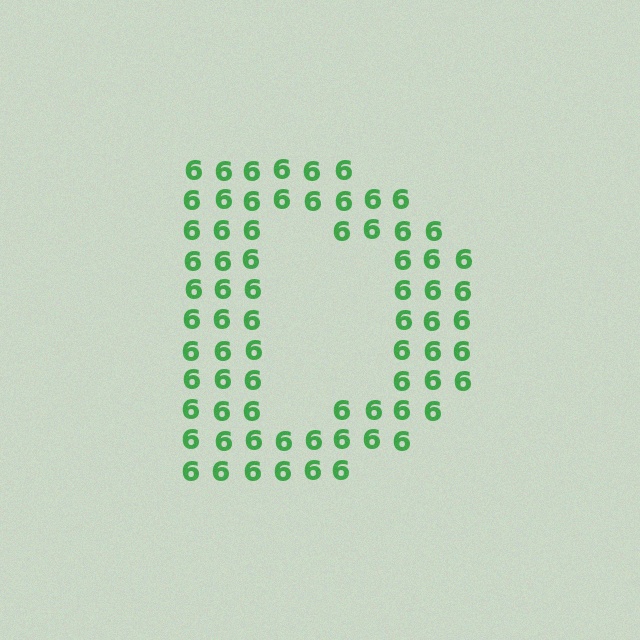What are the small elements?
The small elements are digit 6's.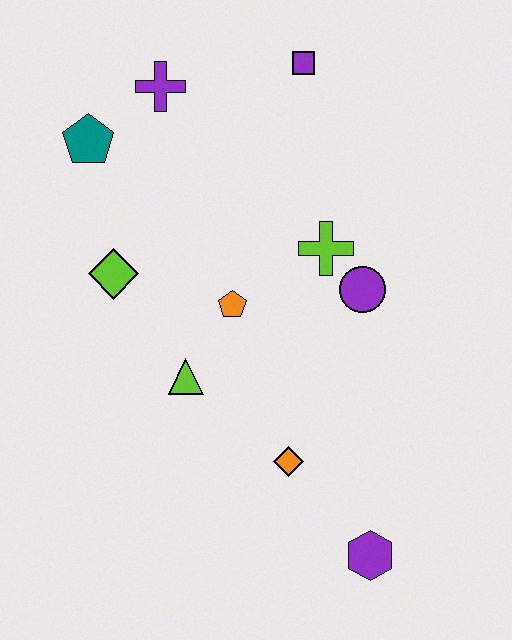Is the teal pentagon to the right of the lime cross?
No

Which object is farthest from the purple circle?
The teal pentagon is farthest from the purple circle.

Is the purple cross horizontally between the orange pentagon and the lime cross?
No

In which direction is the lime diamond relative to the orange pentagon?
The lime diamond is to the left of the orange pentagon.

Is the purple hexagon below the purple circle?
Yes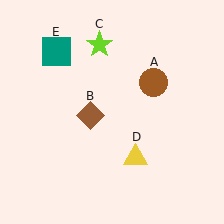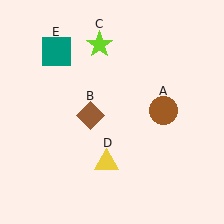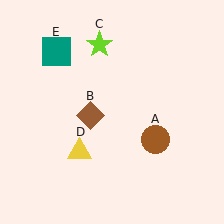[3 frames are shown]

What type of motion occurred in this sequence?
The brown circle (object A), yellow triangle (object D) rotated clockwise around the center of the scene.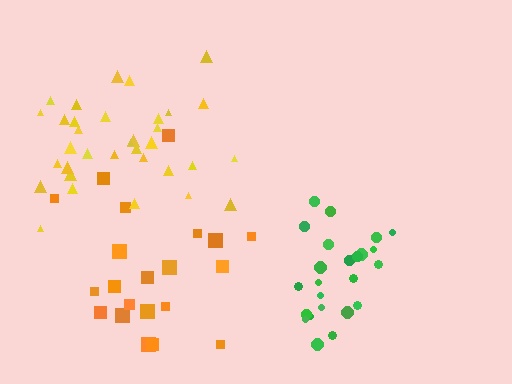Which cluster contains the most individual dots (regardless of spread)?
Yellow (35).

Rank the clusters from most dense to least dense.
green, yellow, orange.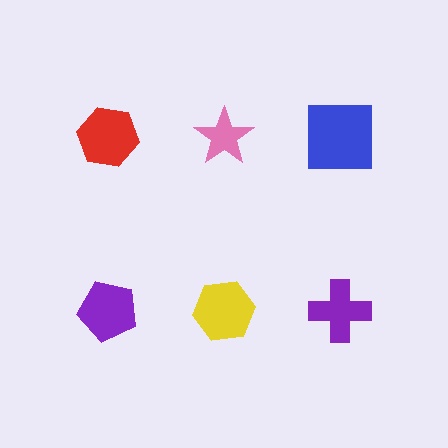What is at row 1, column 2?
A pink star.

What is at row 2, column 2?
A yellow hexagon.